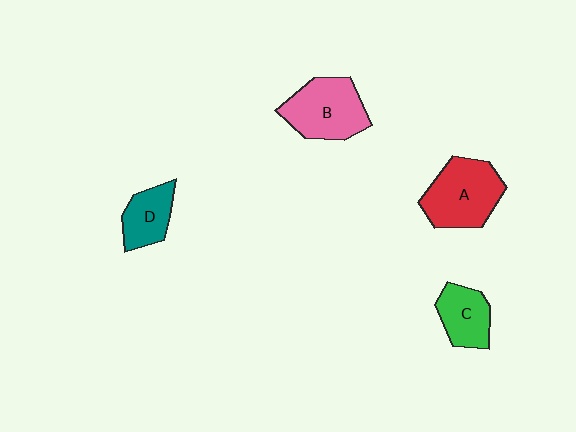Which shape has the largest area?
Shape A (red).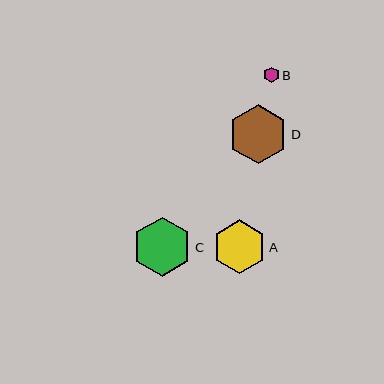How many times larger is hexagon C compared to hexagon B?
Hexagon C is approximately 3.8 times the size of hexagon B.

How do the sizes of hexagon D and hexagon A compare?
Hexagon D and hexagon A are approximately the same size.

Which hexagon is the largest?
Hexagon C is the largest with a size of approximately 59 pixels.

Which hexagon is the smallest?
Hexagon B is the smallest with a size of approximately 16 pixels.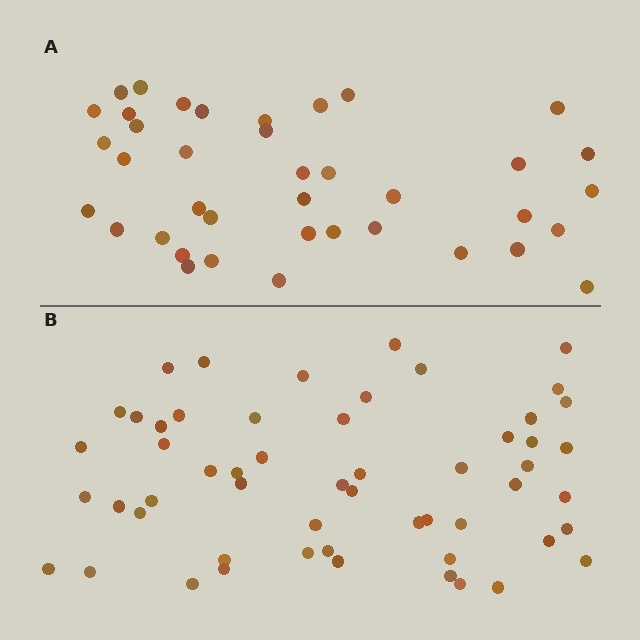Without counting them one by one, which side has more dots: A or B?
Region B (the bottom region) has more dots.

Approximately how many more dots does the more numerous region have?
Region B has approximately 15 more dots than region A.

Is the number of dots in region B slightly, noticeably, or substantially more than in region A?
Region B has noticeably more, but not dramatically so. The ratio is roughly 1.4 to 1.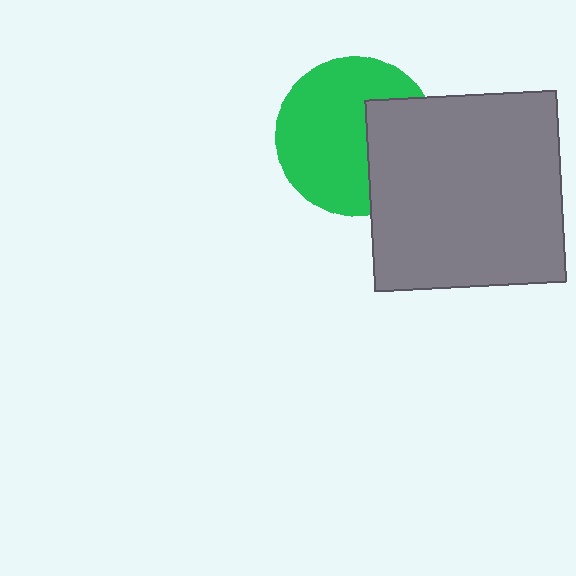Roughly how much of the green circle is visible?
Most of it is visible (roughly 67%).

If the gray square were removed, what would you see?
You would see the complete green circle.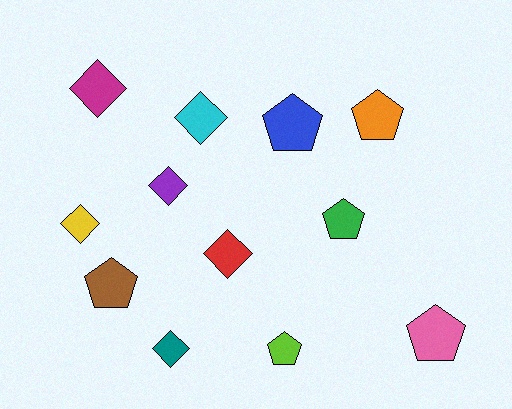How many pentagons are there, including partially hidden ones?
There are 6 pentagons.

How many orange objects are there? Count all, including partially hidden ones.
There is 1 orange object.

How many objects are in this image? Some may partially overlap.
There are 12 objects.